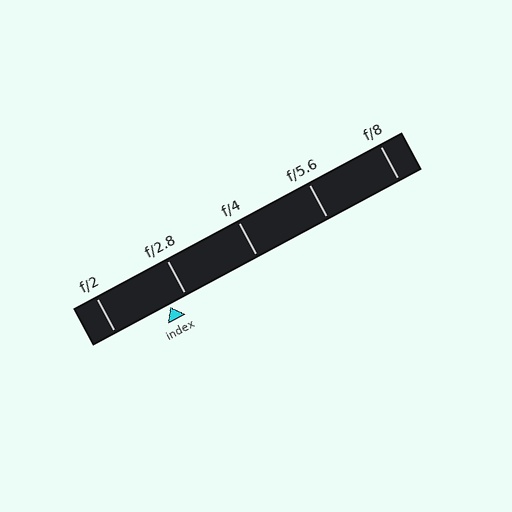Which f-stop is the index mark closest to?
The index mark is closest to f/2.8.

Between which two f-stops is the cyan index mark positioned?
The index mark is between f/2 and f/2.8.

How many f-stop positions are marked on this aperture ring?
There are 5 f-stop positions marked.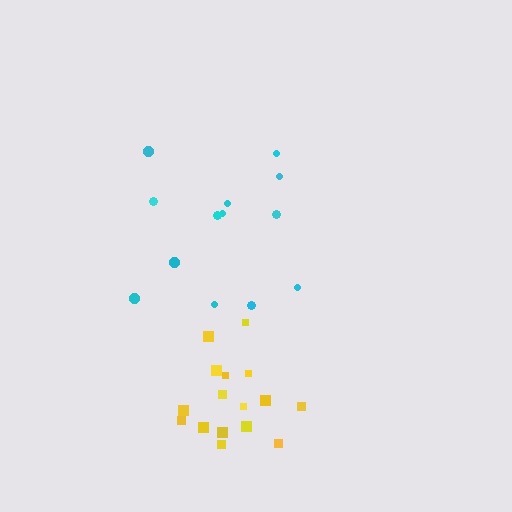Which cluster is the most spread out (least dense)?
Cyan.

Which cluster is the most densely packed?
Yellow.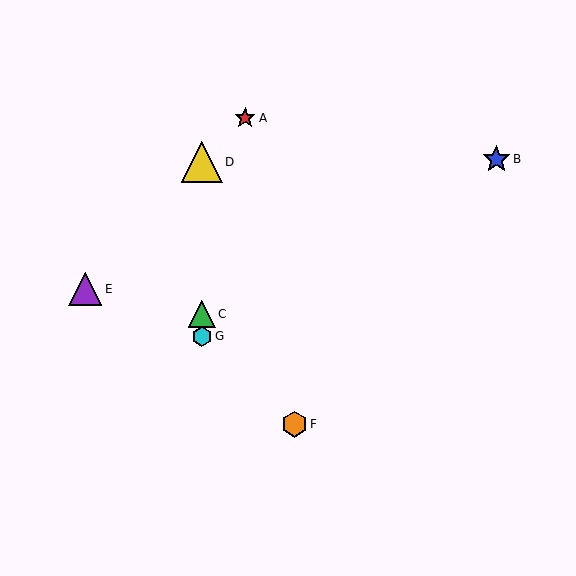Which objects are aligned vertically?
Objects C, D, G are aligned vertically.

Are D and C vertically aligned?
Yes, both are at x≈202.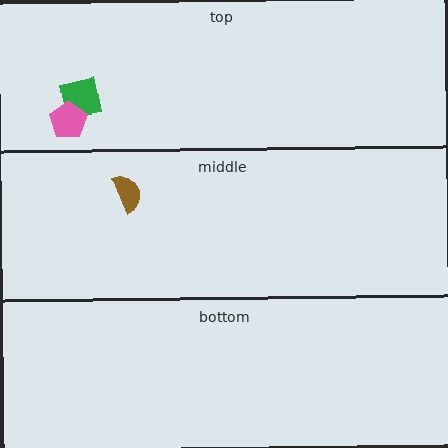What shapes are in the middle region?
The brown semicircle.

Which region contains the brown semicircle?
The middle region.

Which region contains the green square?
The top region.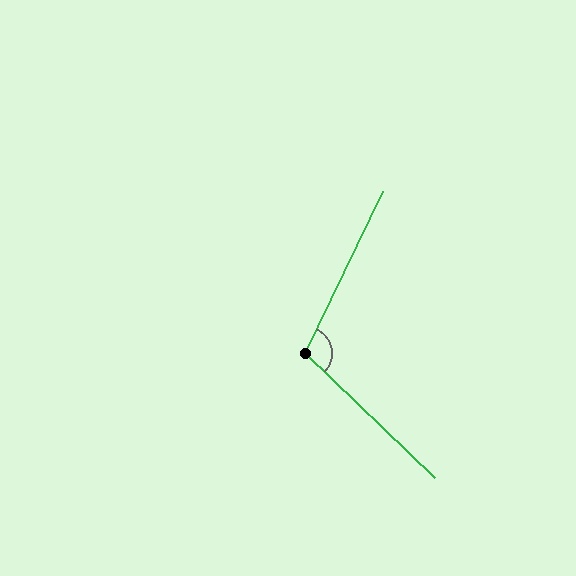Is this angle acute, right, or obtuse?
It is obtuse.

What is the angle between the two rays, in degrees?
Approximately 108 degrees.